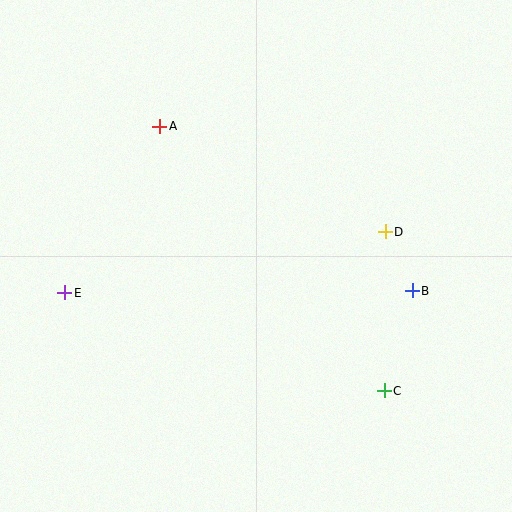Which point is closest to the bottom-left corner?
Point E is closest to the bottom-left corner.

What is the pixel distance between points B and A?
The distance between B and A is 301 pixels.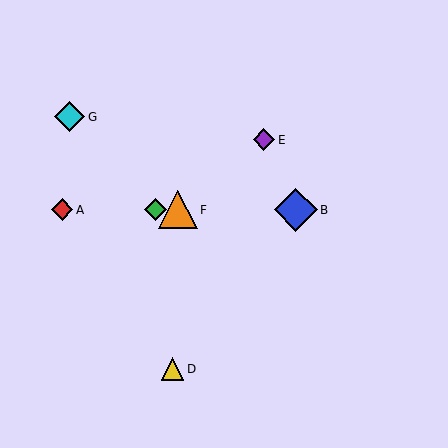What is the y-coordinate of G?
Object G is at y≈117.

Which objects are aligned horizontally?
Objects A, B, C, F are aligned horizontally.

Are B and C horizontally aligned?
Yes, both are at y≈210.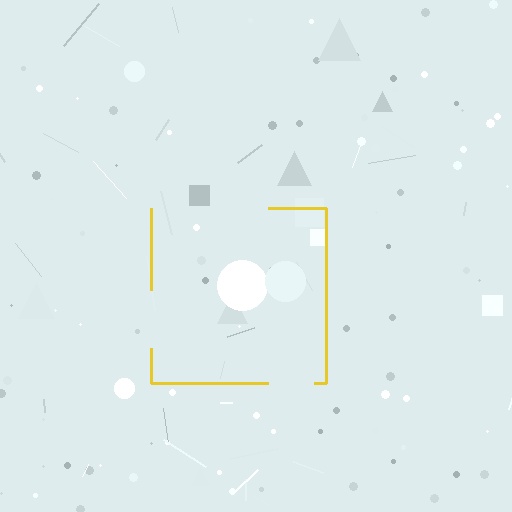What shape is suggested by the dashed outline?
The dashed outline suggests a square.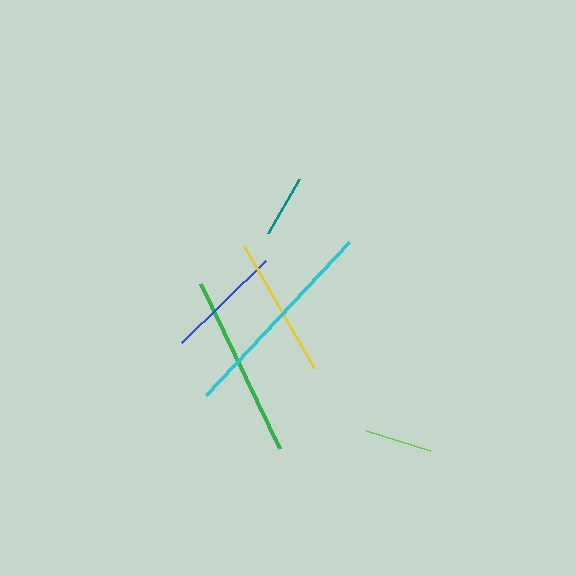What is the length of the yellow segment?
The yellow segment is approximately 141 pixels long.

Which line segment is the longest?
The cyan line is the longest at approximately 209 pixels.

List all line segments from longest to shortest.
From longest to shortest: cyan, green, yellow, blue, lime, teal.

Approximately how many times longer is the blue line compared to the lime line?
The blue line is approximately 1.8 times the length of the lime line.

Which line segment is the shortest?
The teal line is the shortest at approximately 63 pixels.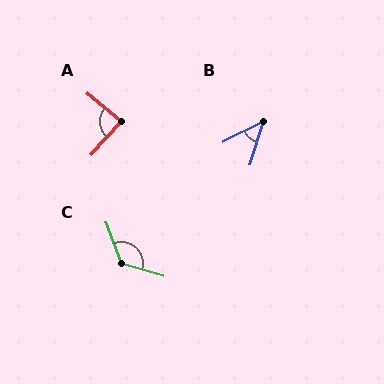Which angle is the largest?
C, at approximately 127 degrees.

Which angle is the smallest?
B, at approximately 45 degrees.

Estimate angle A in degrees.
Approximately 88 degrees.